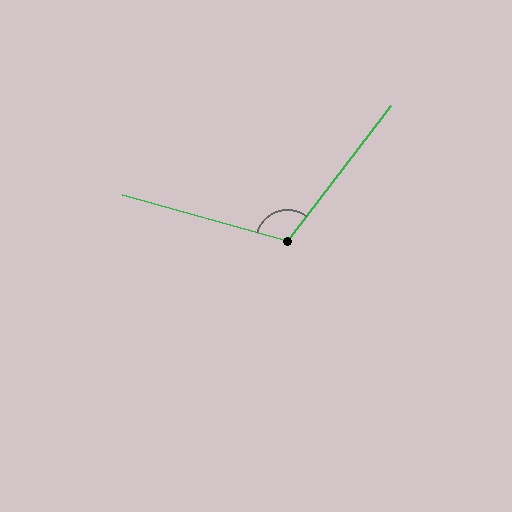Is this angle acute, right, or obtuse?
It is obtuse.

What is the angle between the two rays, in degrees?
Approximately 112 degrees.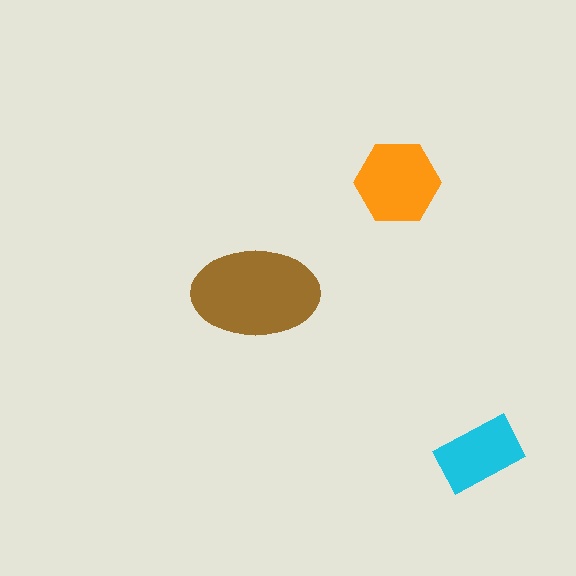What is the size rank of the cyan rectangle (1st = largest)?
3rd.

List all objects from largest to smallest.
The brown ellipse, the orange hexagon, the cyan rectangle.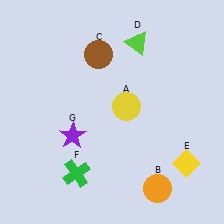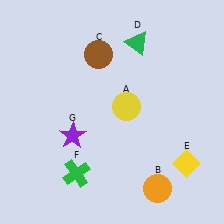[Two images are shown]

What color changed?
The triangle (D) changed from lime in Image 1 to green in Image 2.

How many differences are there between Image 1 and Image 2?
There is 1 difference between the two images.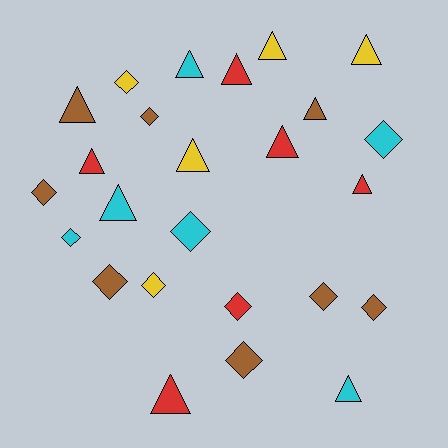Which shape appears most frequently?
Triangle, with 13 objects.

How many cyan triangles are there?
There are 3 cyan triangles.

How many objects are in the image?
There are 25 objects.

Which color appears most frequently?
Brown, with 8 objects.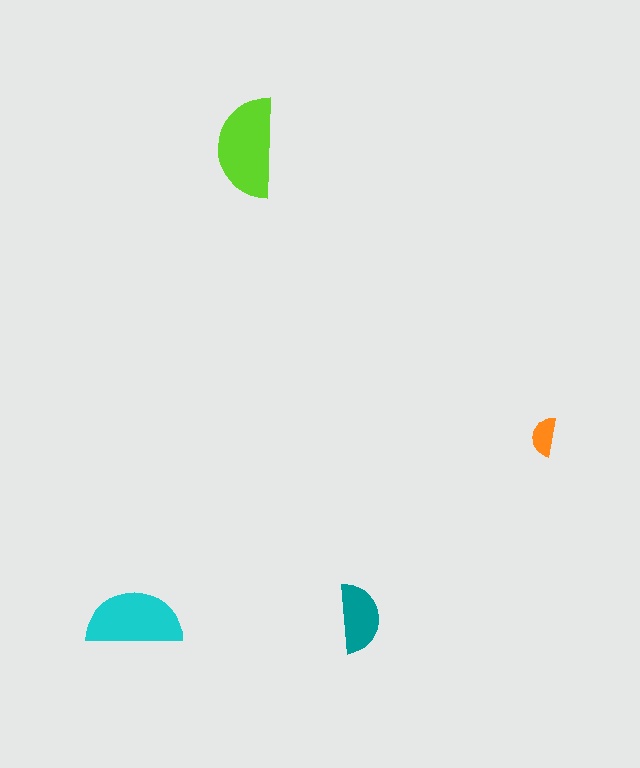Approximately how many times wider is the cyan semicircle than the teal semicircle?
About 1.5 times wider.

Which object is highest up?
The lime semicircle is topmost.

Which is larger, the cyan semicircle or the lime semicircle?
The lime one.